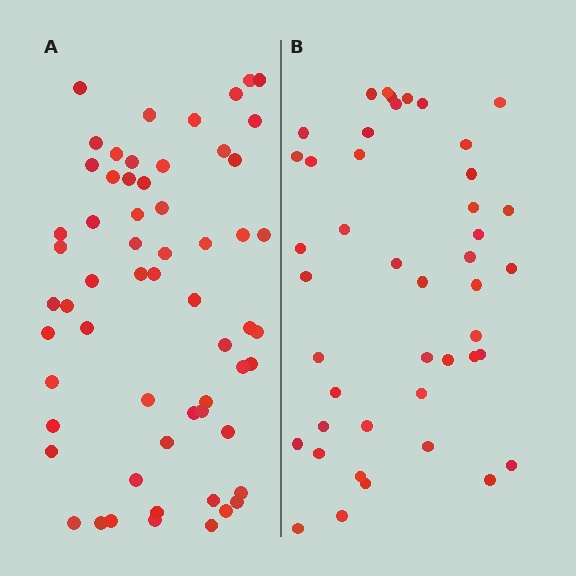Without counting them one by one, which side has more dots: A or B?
Region A (the left region) has more dots.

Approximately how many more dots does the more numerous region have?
Region A has approximately 15 more dots than region B.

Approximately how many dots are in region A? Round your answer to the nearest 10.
About 60 dots.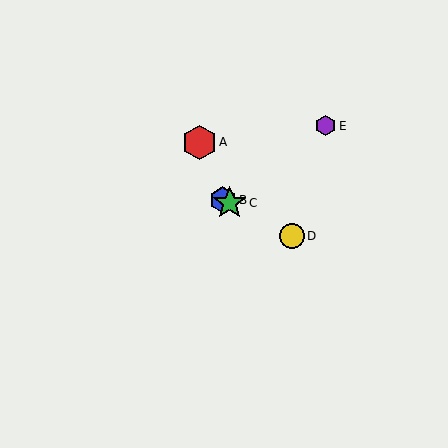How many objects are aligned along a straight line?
3 objects (B, C, D) are aligned along a straight line.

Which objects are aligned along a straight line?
Objects B, C, D are aligned along a straight line.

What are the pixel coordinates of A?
Object A is at (199, 142).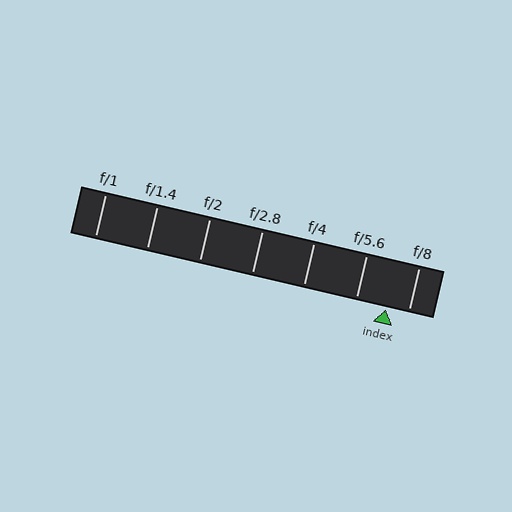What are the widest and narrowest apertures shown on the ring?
The widest aperture shown is f/1 and the narrowest is f/8.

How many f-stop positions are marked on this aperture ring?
There are 7 f-stop positions marked.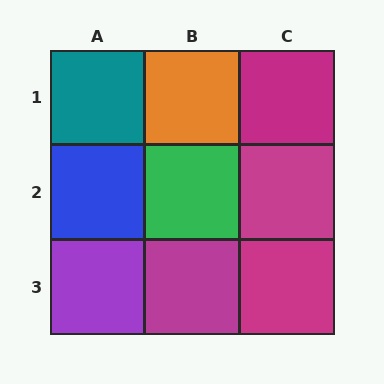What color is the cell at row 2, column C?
Magenta.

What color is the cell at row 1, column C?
Magenta.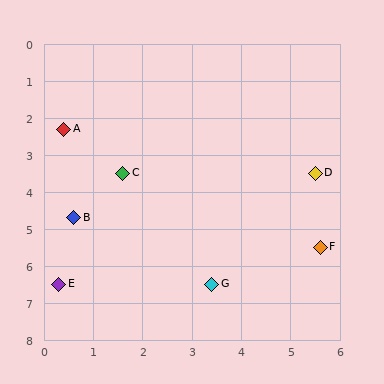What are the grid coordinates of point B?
Point B is at approximately (0.6, 4.7).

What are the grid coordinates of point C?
Point C is at approximately (1.6, 3.5).